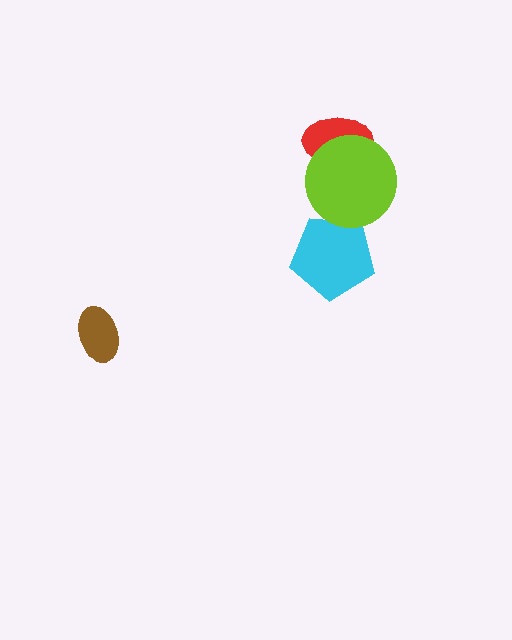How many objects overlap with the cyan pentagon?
1 object overlaps with the cyan pentagon.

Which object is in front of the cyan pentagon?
The lime circle is in front of the cyan pentagon.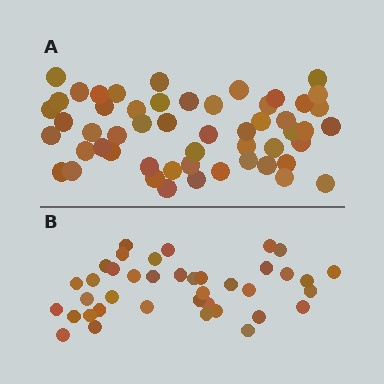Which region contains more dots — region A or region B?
Region A (the top region) has more dots.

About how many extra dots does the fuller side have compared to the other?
Region A has approximately 15 more dots than region B.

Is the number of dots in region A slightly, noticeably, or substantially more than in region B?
Region A has noticeably more, but not dramatically so. The ratio is roughly 1.4 to 1.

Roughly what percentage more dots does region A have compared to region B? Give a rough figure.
About 35% more.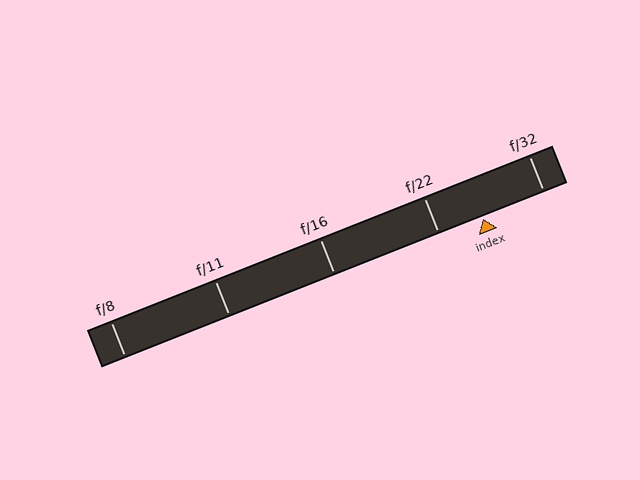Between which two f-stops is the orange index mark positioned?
The index mark is between f/22 and f/32.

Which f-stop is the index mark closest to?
The index mark is closest to f/22.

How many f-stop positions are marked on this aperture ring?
There are 5 f-stop positions marked.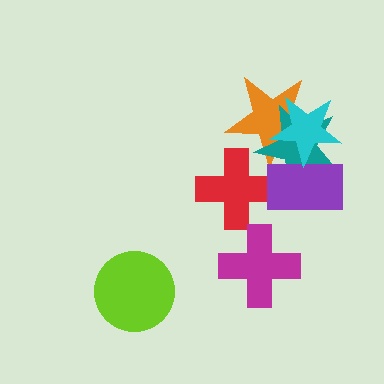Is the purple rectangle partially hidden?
Yes, it is partially covered by another shape.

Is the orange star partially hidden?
Yes, it is partially covered by another shape.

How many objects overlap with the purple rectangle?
4 objects overlap with the purple rectangle.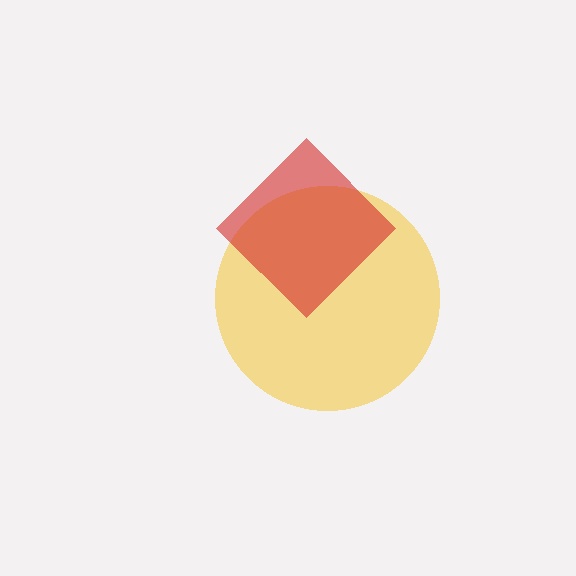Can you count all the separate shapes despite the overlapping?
Yes, there are 2 separate shapes.